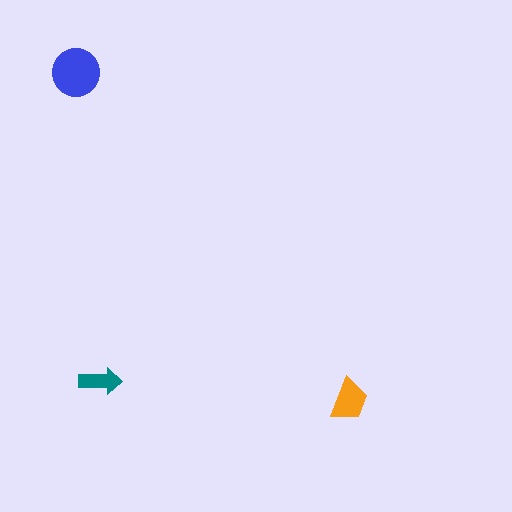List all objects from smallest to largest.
The teal arrow, the orange trapezoid, the blue circle.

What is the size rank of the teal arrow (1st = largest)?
3rd.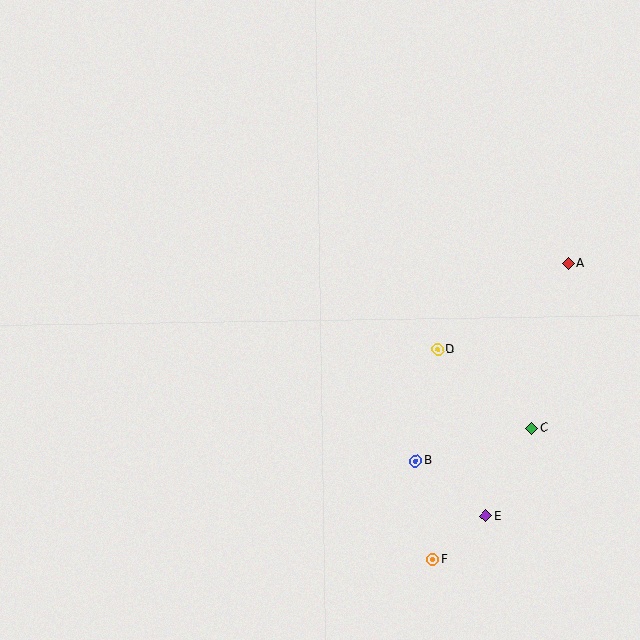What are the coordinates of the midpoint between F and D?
The midpoint between F and D is at (435, 455).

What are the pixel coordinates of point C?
Point C is at (531, 428).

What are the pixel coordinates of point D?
Point D is at (438, 350).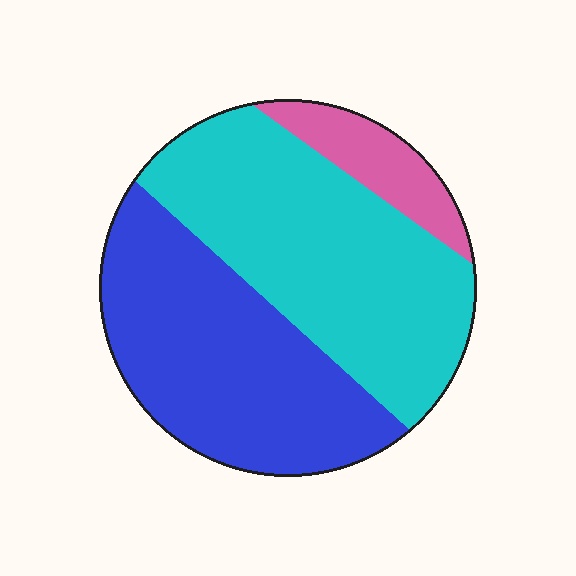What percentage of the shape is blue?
Blue covers roughly 40% of the shape.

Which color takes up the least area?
Pink, at roughly 10%.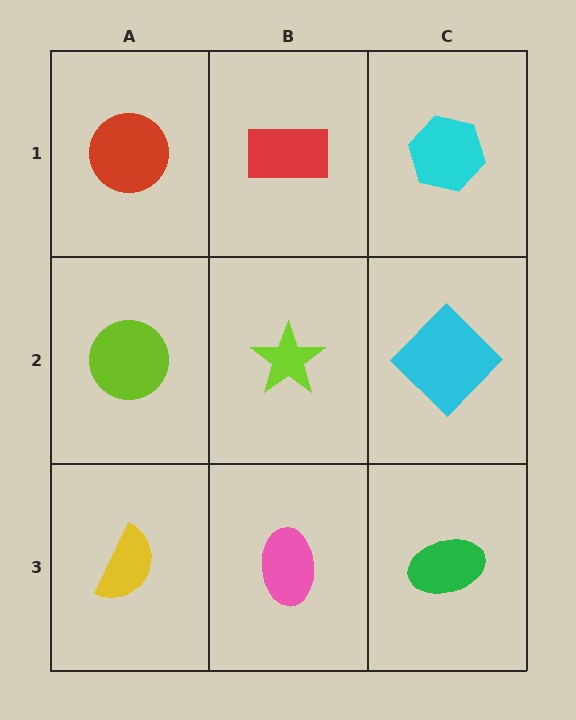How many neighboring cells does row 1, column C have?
2.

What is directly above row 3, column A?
A lime circle.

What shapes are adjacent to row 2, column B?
A red rectangle (row 1, column B), a pink ellipse (row 3, column B), a lime circle (row 2, column A), a cyan diamond (row 2, column C).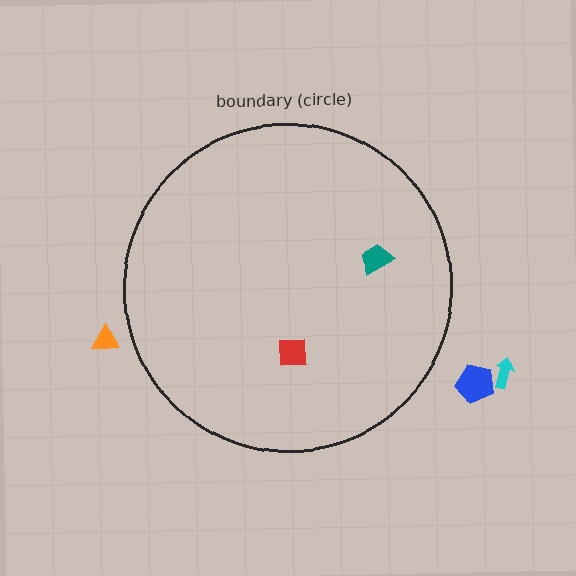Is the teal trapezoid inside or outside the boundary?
Inside.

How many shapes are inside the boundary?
2 inside, 3 outside.